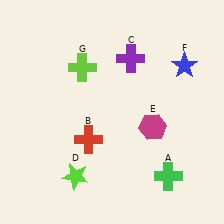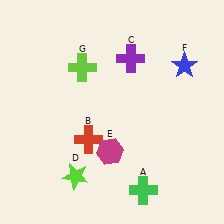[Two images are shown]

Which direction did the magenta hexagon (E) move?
The magenta hexagon (E) moved left.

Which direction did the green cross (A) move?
The green cross (A) moved left.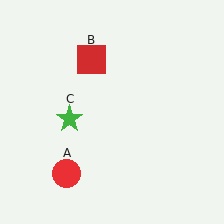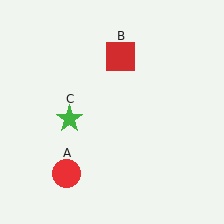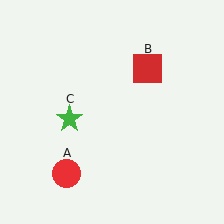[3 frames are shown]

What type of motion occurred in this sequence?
The red square (object B) rotated clockwise around the center of the scene.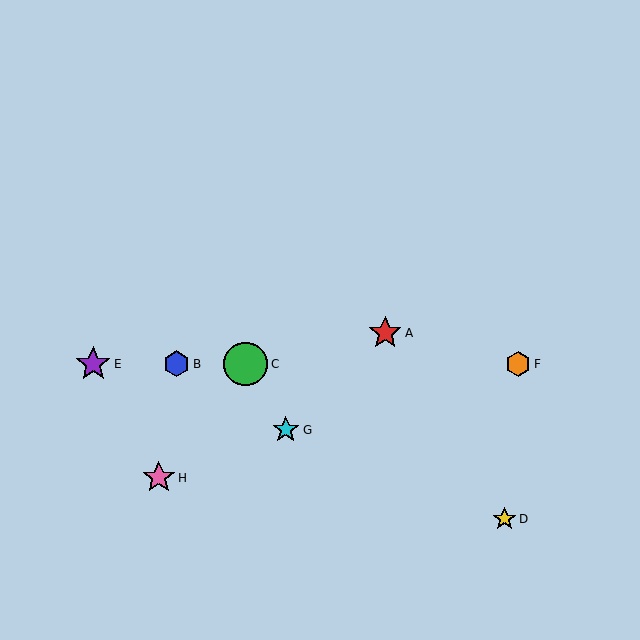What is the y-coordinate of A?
Object A is at y≈333.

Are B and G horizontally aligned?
No, B is at y≈364 and G is at y≈430.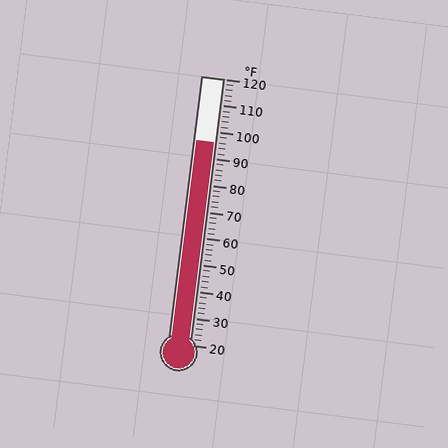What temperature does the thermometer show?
The thermometer shows approximately 96°F.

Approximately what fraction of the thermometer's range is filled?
The thermometer is filled to approximately 75% of its range.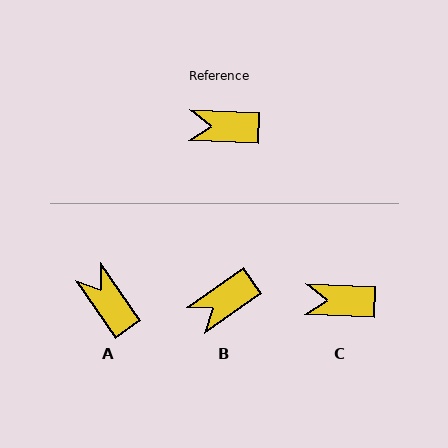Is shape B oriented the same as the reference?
No, it is off by about 37 degrees.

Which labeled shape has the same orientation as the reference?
C.